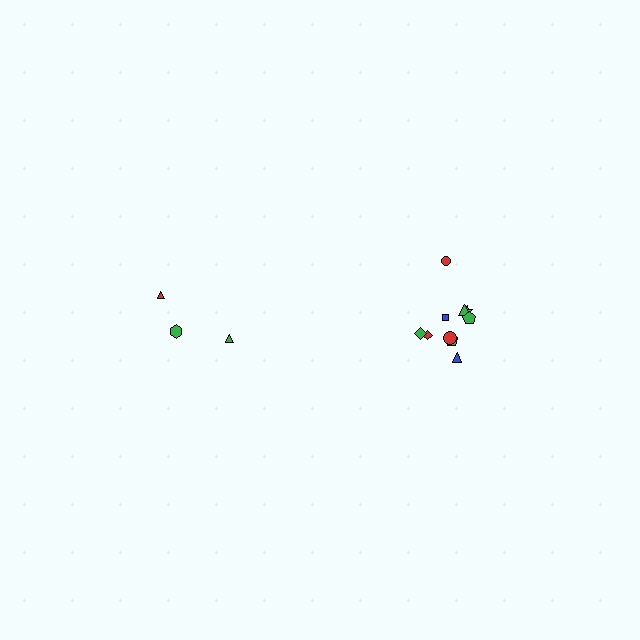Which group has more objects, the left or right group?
The right group.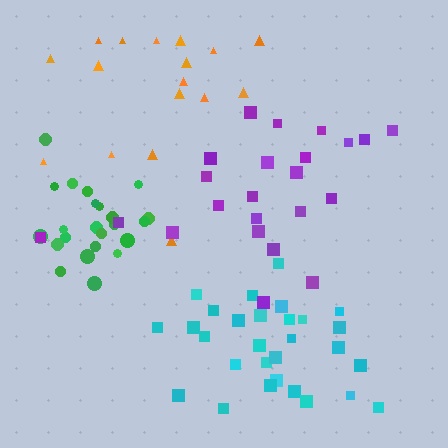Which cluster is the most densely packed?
Green.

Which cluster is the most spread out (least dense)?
Orange.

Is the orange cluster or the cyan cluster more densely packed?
Cyan.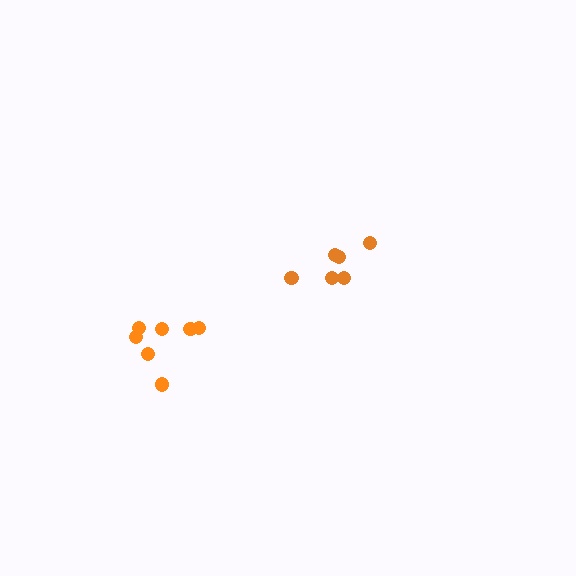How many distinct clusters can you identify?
There are 2 distinct clusters.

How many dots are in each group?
Group 1: 7 dots, Group 2: 6 dots (13 total).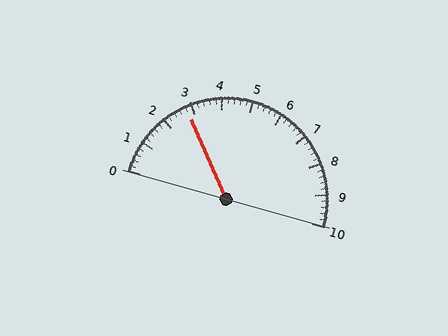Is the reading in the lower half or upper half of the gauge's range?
The reading is in the lower half of the range (0 to 10).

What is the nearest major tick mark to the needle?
The nearest major tick mark is 3.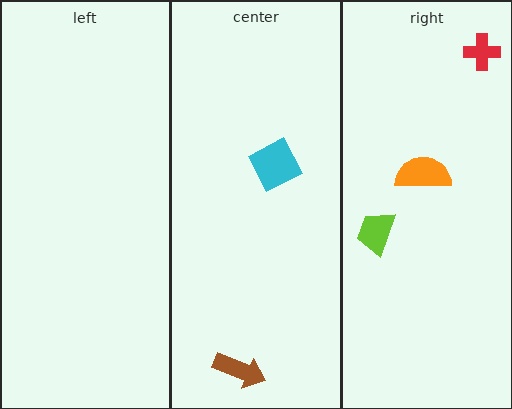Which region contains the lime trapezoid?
The right region.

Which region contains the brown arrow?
The center region.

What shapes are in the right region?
The red cross, the lime trapezoid, the orange semicircle.